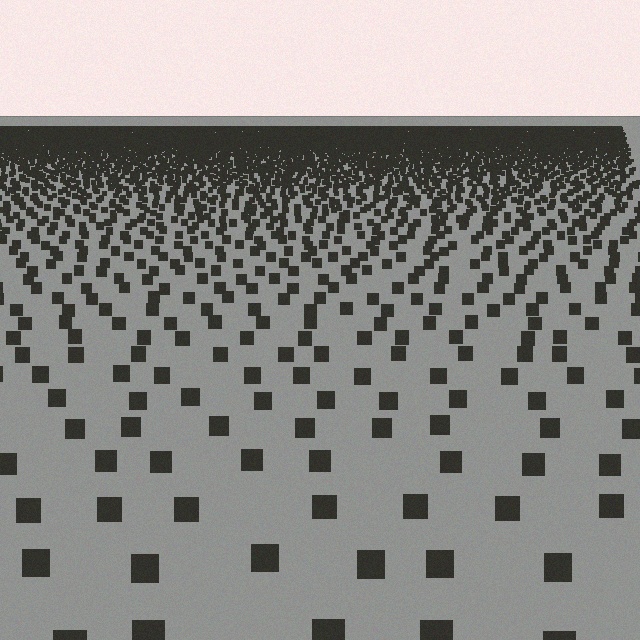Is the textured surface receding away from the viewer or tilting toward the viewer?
The surface is receding away from the viewer. Texture elements get smaller and denser toward the top.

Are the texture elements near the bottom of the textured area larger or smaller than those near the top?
Larger. Near the bottom, elements are closer to the viewer and appear at a bigger on-screen size.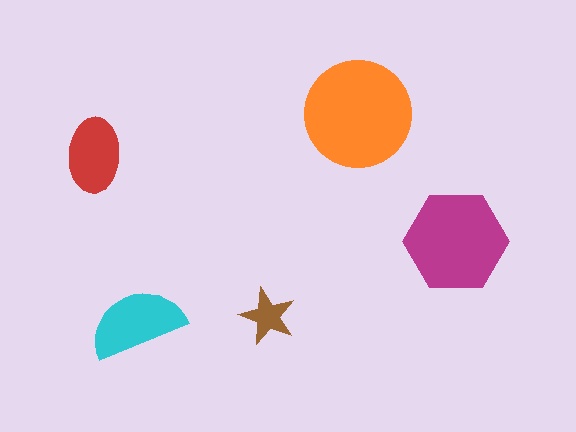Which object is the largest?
The orange circle.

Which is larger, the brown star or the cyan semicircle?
The cyan semicircle.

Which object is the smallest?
The brown star.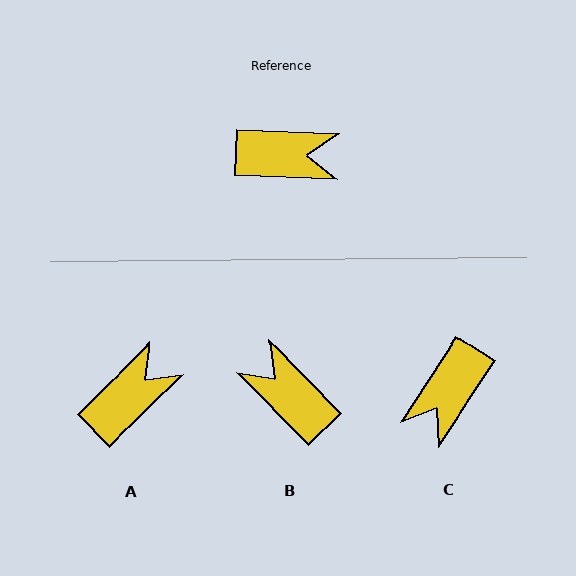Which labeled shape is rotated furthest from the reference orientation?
B, about 137 degrees away.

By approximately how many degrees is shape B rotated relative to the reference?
Approximately 137 degrees counter-clockwise.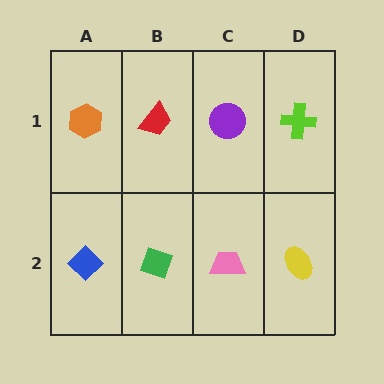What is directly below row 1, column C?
A pink trapezoid.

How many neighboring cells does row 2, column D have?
2.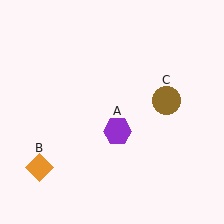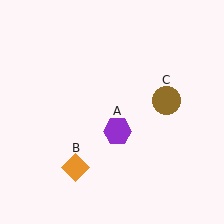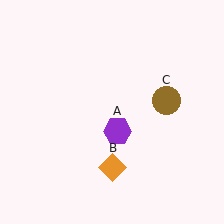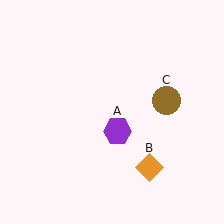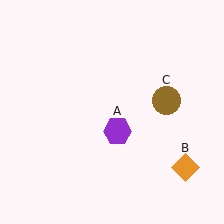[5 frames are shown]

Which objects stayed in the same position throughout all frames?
Purple hexagon (object A) and brown circle (object C) remained stationary.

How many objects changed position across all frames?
1 object changed position: orange diamond (object B).